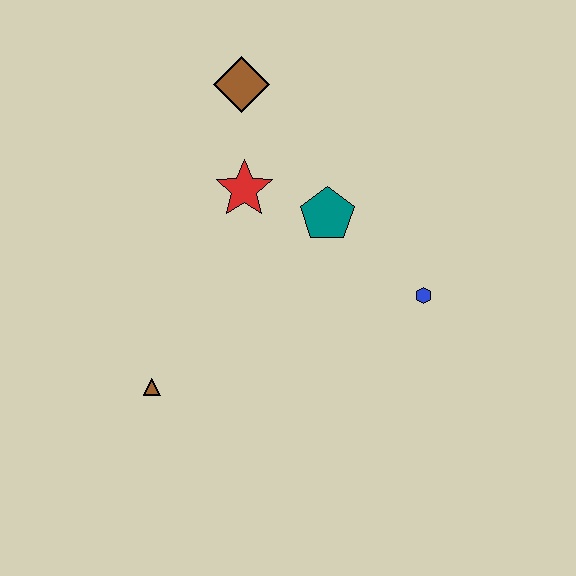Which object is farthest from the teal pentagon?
The brown triangle is farthest from the teal pentagon.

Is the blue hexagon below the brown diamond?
Yes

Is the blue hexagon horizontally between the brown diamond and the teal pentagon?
No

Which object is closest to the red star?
The teal pentagon is closest to the red star.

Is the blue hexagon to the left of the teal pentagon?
No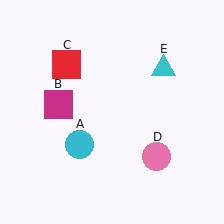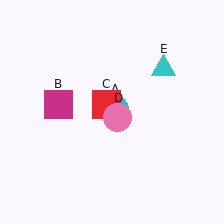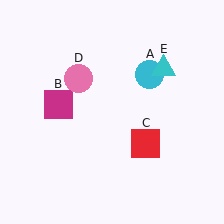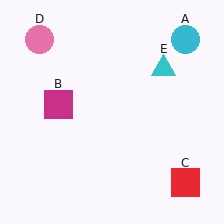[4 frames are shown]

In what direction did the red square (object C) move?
The red square (object C) moved down and to the right.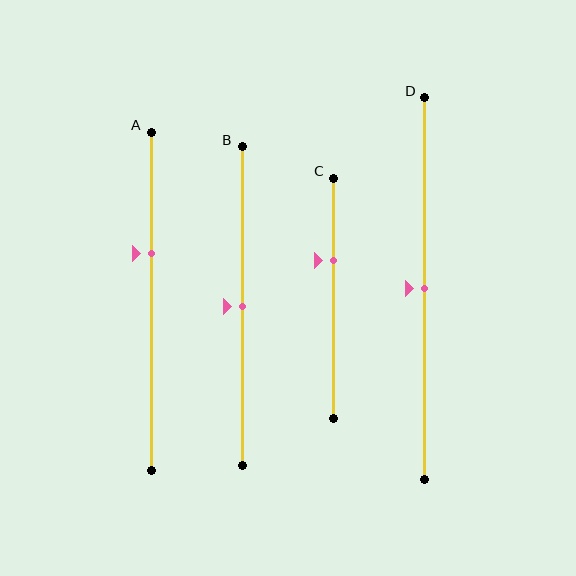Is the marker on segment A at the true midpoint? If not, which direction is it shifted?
No, the marker on segment A is shifted upward by about 14% of the segment length.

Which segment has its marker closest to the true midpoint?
Segment B has its marker closest to the true midpoint.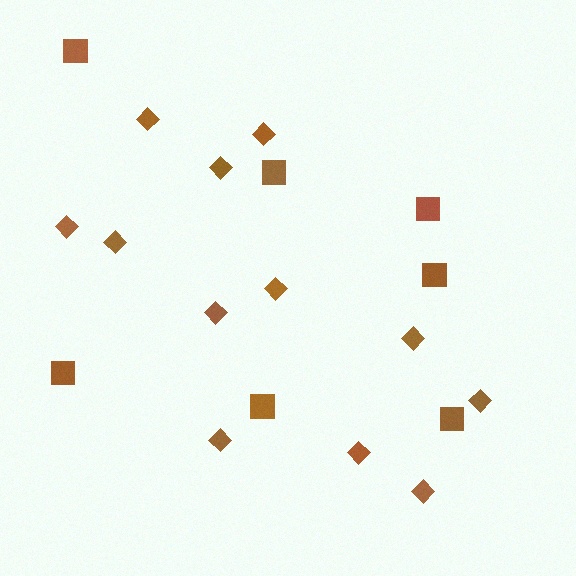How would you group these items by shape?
There are 2 groups: one group of diamonds (12) and one group of squares (7).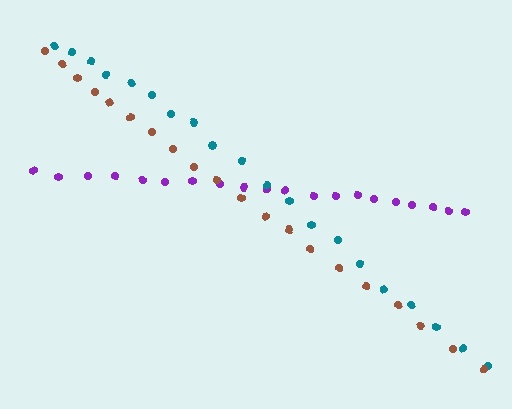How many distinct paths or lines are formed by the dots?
There are 3 distinct paths.